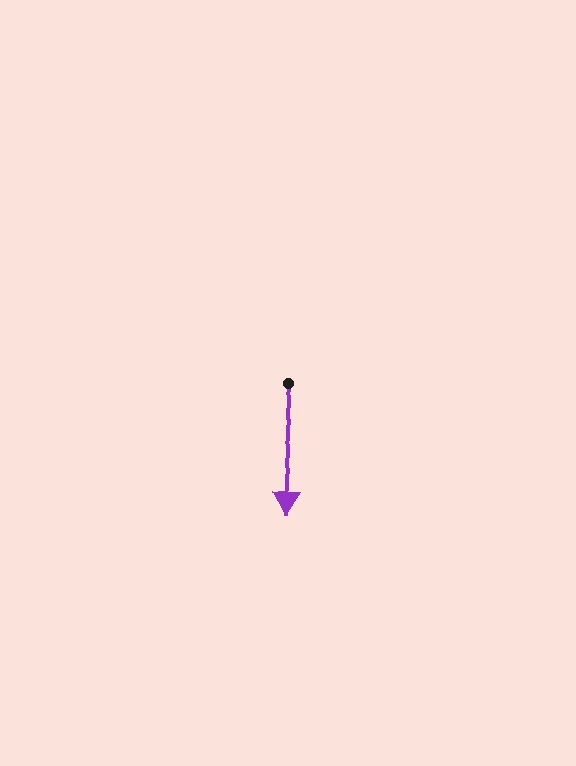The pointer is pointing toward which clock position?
Roughly 6 o'clock.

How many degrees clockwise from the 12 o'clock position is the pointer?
Approximately 183 degrees.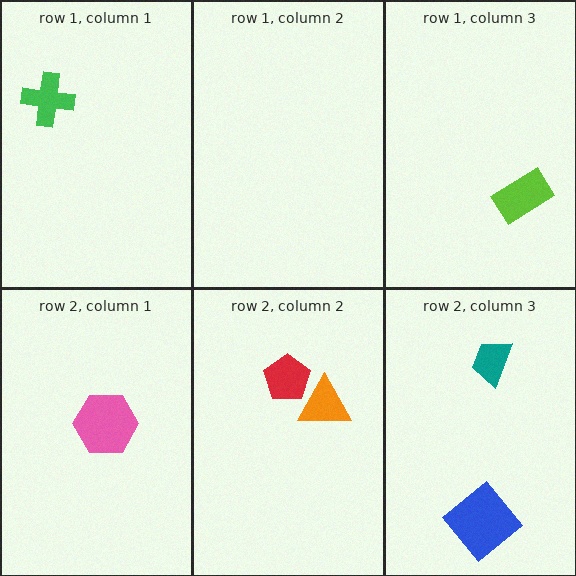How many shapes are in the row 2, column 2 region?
2.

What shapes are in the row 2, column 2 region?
The red pentagon, the orange triangle.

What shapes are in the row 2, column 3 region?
The teal trapezoid, the blue diamond.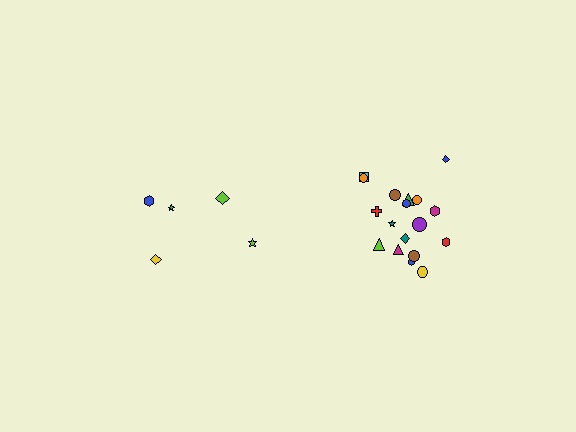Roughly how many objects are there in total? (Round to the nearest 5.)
Roughly 25 objects in total.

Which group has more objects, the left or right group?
The right group.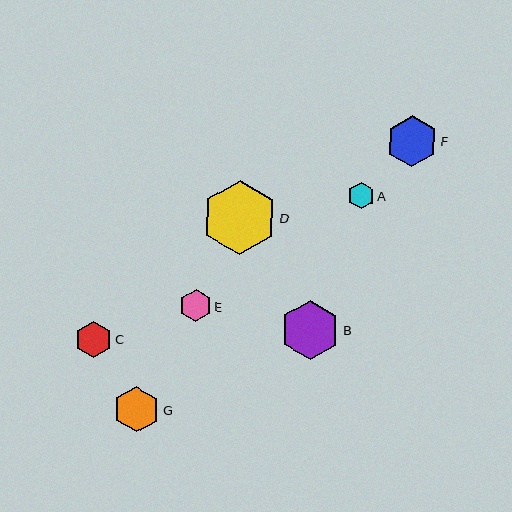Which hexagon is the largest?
Hexagon D is the largest with a size of approximately 74 pixels.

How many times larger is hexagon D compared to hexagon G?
Hexagon D is approximately 1.6 times the size of hexagon G.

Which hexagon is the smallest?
Hexagon A is the smallest with a size of approximately 27 pixels.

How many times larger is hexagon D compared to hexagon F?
Hexagon D is approximately 1.4 times the size of hexagon F.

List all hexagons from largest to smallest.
From largest to smallest: D, B, F, G, C, E, A.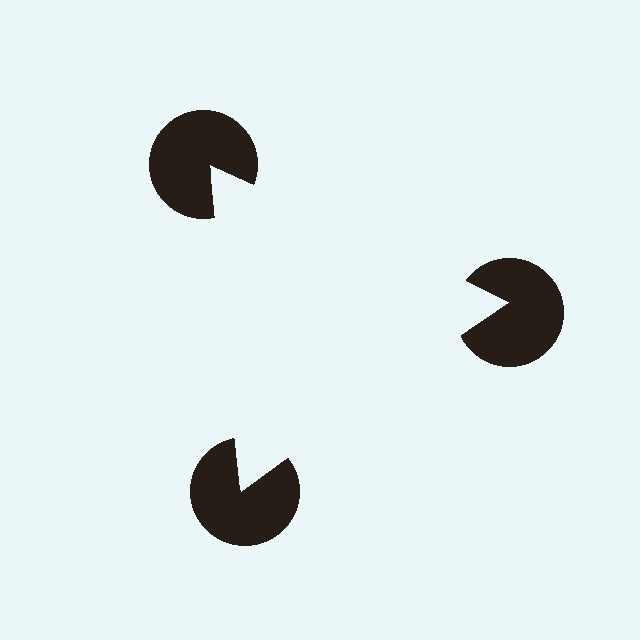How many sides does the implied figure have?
3 sides.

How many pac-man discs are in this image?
There are 3 — one at each vertex of the illusory triangle.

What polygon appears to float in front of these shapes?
An illusory triangle — its edges are inferred from the aligned wedge cuts in the pac-man discs, not physically drawn.